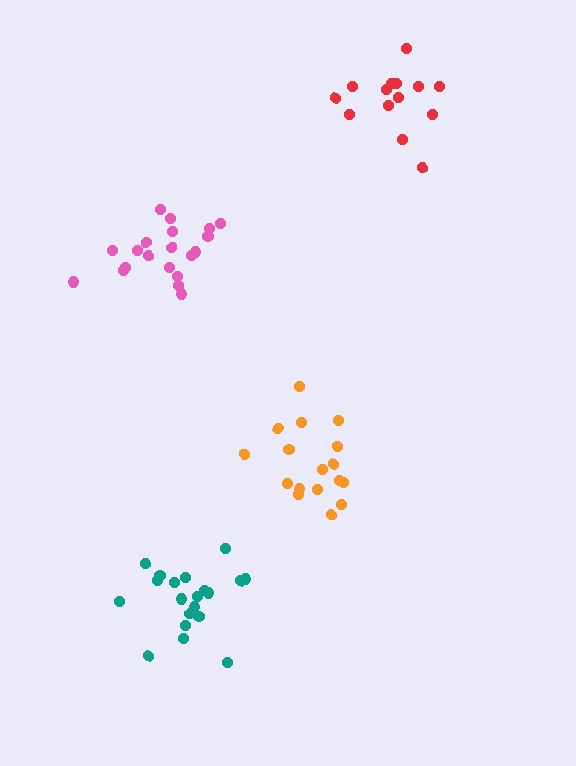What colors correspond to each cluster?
The clusters are colored: teal, orange, pink, red.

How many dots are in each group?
Group 1: 20 dots, Group 2: 17 dots, Group 3: 20 dots, Group 4: 14 dots (71 total).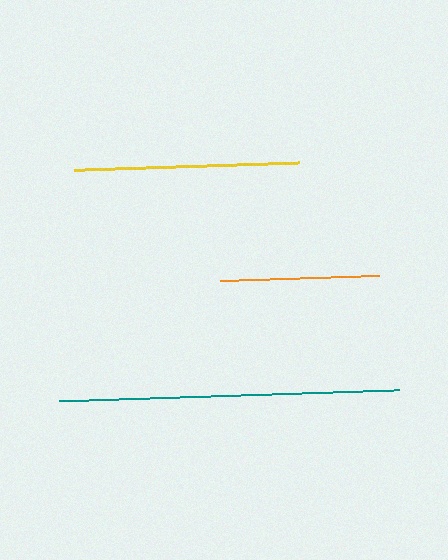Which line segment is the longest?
The teal line is the longest at approximately 339 pixels.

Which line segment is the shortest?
The orange line is the shortest at approximately 159 pixels.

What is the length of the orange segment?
The orange segment is approximately 159 pixels long.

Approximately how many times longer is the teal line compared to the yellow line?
The teal line is approximately 1.5 times the length of the yellow line.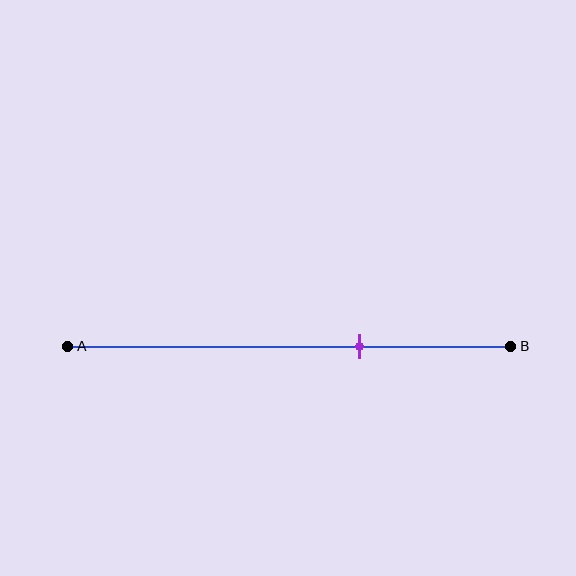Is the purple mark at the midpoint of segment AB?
No, the mark is at about 65% from A, not at the 50% midpoint.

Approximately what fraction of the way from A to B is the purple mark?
The purple mark is approximately 65% of the way from A to B.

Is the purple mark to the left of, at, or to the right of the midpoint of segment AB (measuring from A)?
The purple mark is to the right of the midpoint of segment AB.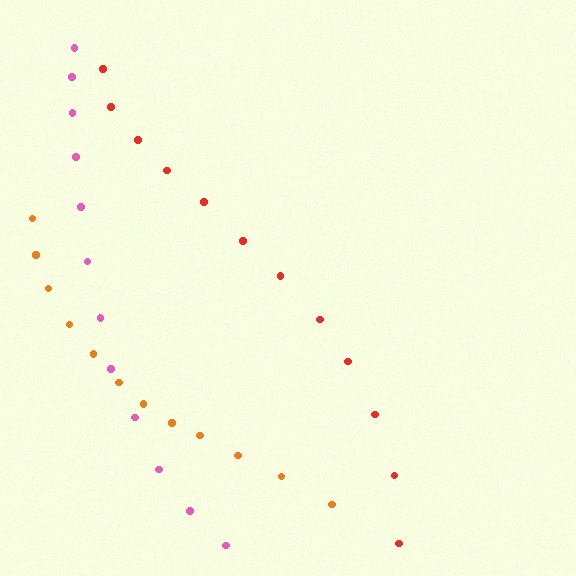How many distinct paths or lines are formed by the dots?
There are 3 distinct paths.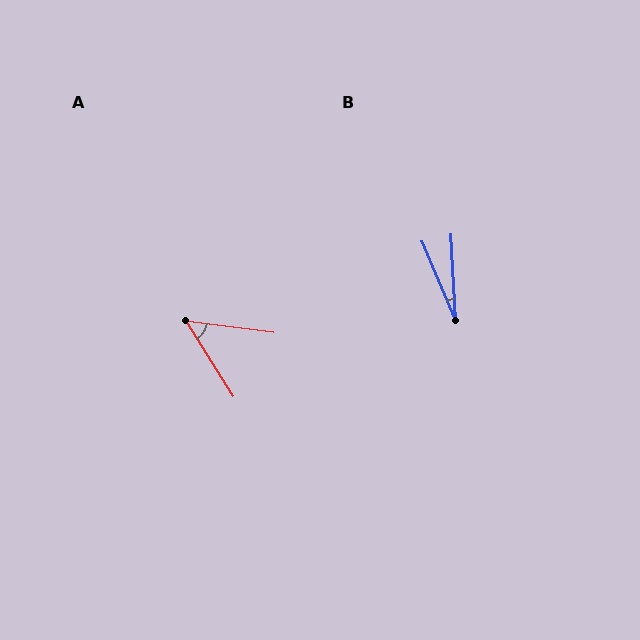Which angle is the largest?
A, at approximately 51 degrees.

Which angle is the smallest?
B, at approximately 20 degrees.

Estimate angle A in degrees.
Approximately 51 degrees.